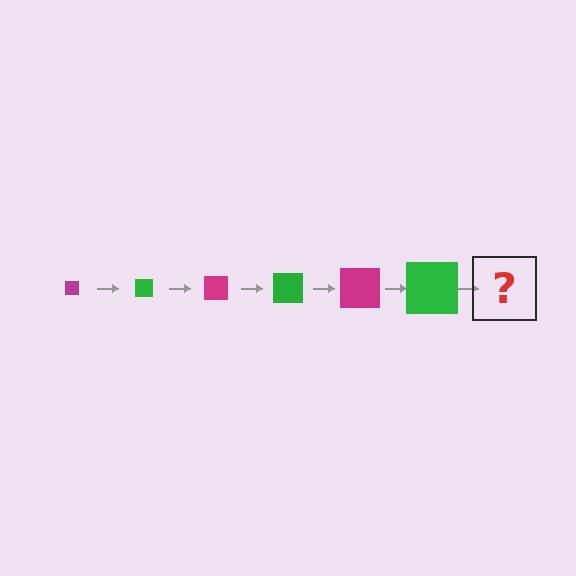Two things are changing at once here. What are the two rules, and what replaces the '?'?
The two rules are that the square grows larger each step and the color cycles through magenta and green. The '?' should be a magenta square, larger than the previous one.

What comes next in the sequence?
The next element should be a magenta square, larger than the previous one.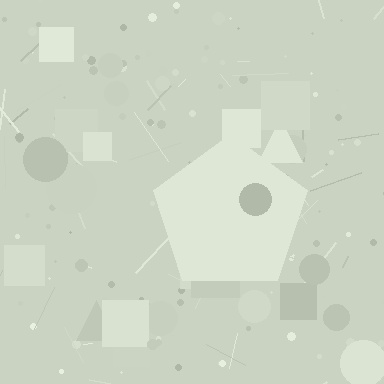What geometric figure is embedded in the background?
A pentagon is embedded in the background.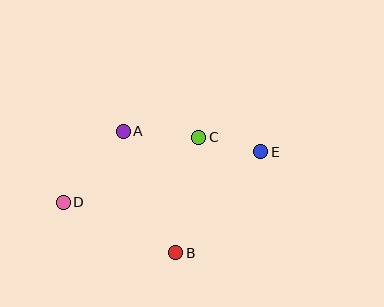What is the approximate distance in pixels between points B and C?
The distance between B and C is approximately 118 pixels.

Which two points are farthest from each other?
Points D and E are farthest from each other.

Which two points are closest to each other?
Points C and E are closest to each other.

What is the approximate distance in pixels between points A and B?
The distance between A and B is approximately 133 pixels.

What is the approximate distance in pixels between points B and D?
The distance between B and D is approximately 123 pixels.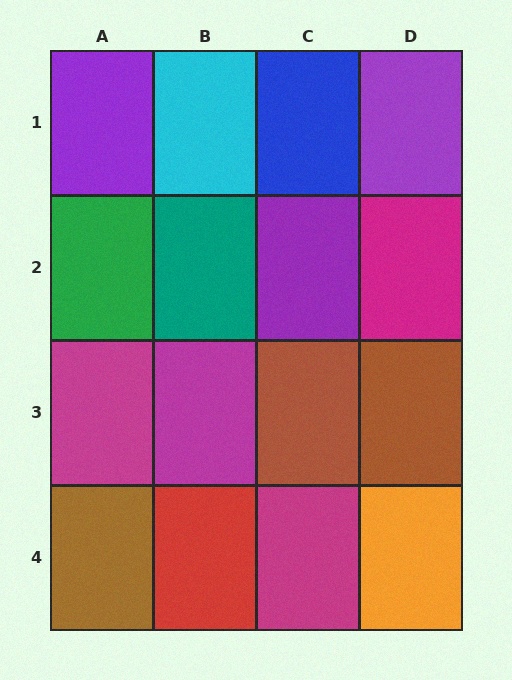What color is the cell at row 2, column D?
Magenta.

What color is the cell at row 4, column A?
Brown.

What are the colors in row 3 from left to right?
Magenta, magenta, brown, brown.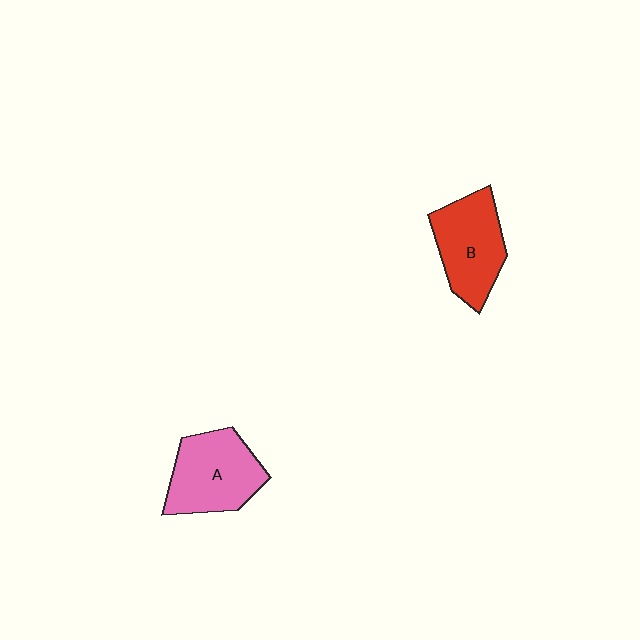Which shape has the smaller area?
Shape B (red).